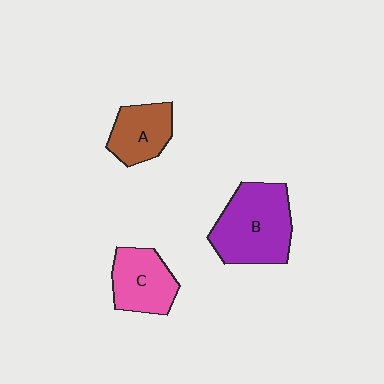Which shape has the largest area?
Shape B (purple).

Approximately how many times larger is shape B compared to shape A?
Approximately 1.7 times.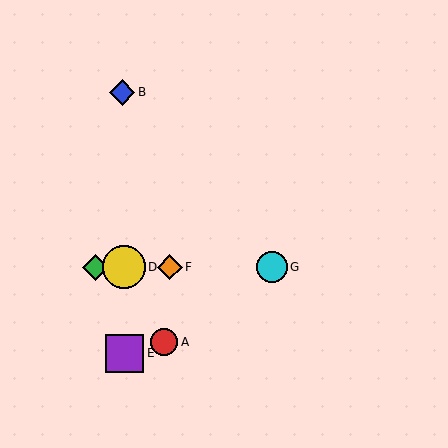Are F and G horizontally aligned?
Yes, both are at y≈267.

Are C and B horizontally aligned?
No, C is at y≈267 and B is at y≈92.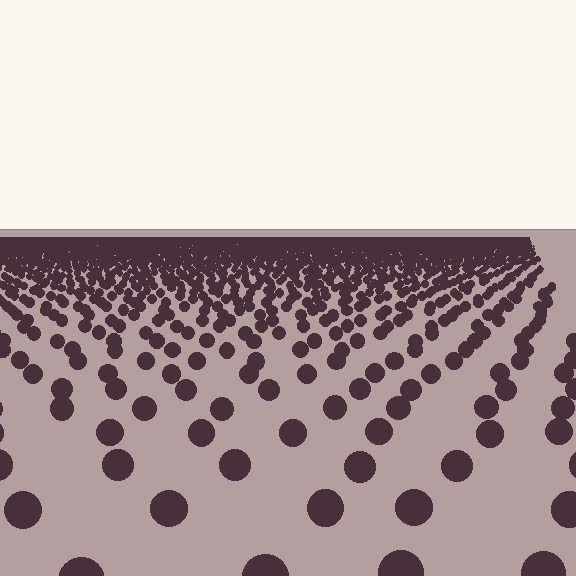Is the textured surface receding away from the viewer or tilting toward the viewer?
The surface is receding away from the viewer. Texture elements get smaller and denser toward the top.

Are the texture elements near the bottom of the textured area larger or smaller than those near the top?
Larger. Near the bottom, elements are closer to the viewer and appear at a bigger on-screen size.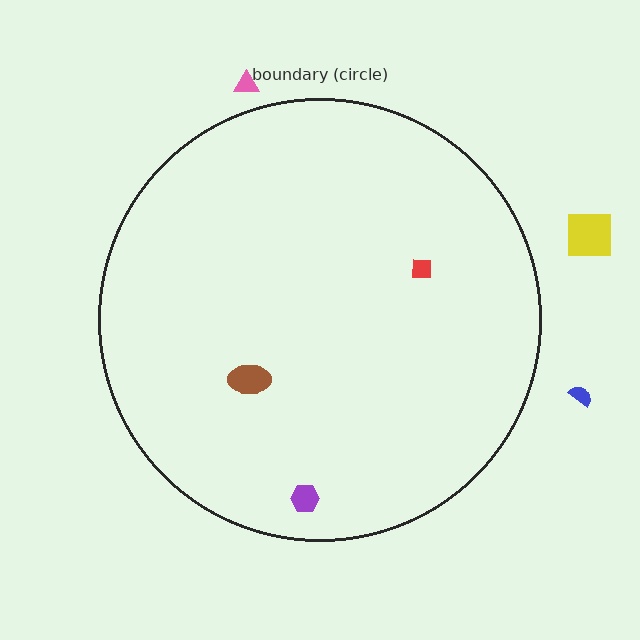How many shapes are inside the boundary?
3 inside, 3 outside.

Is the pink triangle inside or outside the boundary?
Outside.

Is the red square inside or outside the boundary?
Inside.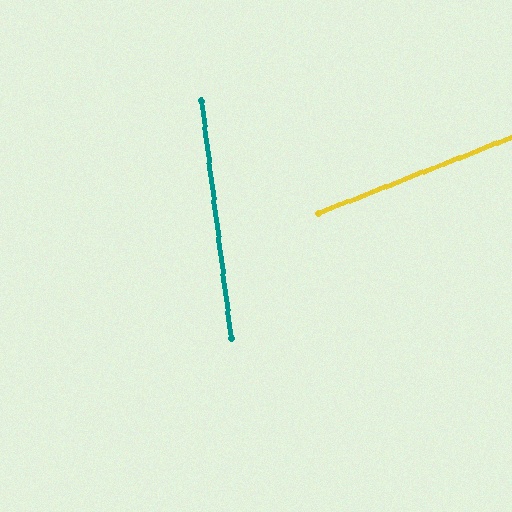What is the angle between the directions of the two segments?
Approximately 76 degrees.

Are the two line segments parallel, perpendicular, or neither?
Neither parallel nor perpendicular — they differ by about 76°.